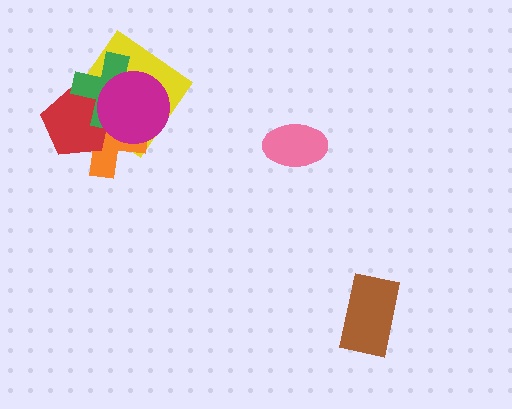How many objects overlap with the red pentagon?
4 objects overlap with the red pentagon.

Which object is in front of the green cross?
The magenta circle is in front of the green cross.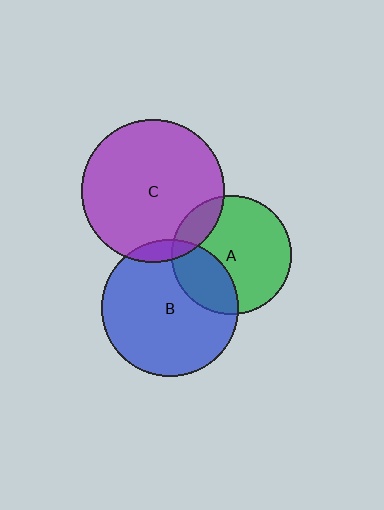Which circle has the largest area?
Circle C (purple).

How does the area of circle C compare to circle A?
Approximately 1.4 times.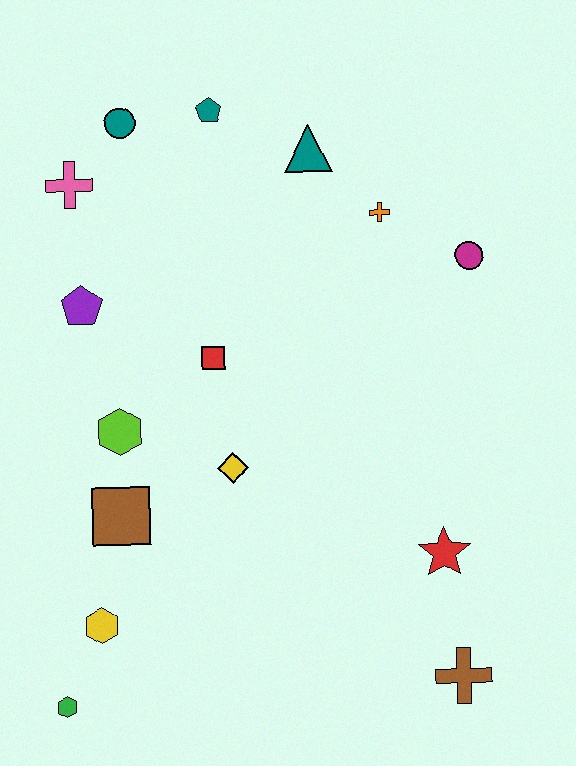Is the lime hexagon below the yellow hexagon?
No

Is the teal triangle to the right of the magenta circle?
No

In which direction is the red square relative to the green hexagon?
The red square is above the green hexagon.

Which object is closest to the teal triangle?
The orange cross is closest to the teal triangle.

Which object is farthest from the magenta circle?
The green hexagon is farthest from the magenta circle.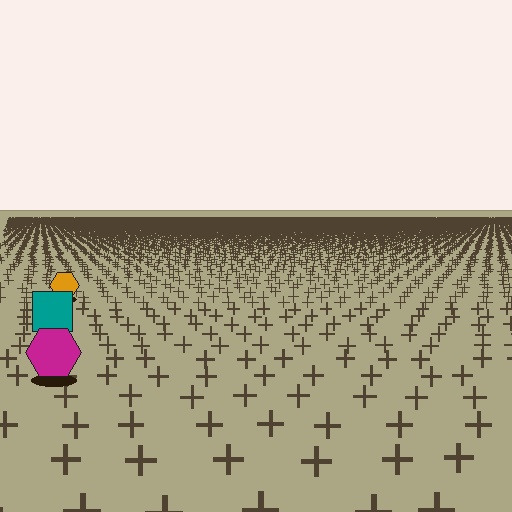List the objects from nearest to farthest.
From nearest to farthest: the magenta hexagon, the teal square, the orange hexagon.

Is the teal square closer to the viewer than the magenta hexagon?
No. The magenta hexagon is closer — you can tell from the texture gradient: the ground texture is coarser near it.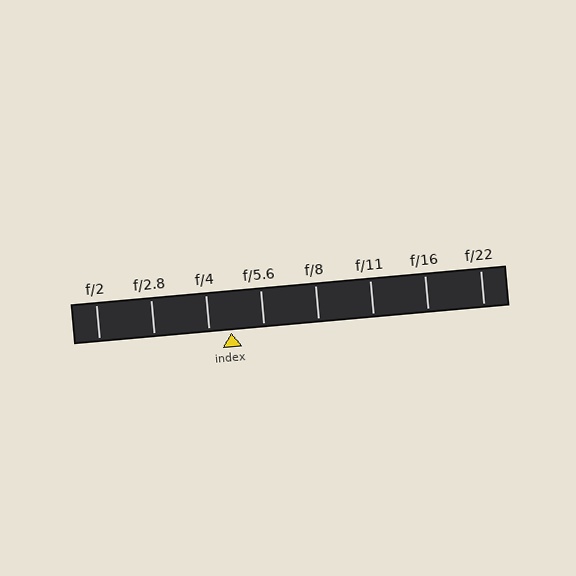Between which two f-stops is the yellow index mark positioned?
The index mark is between f/4 and f/5.6.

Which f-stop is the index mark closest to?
The index mark is closest to f/4.